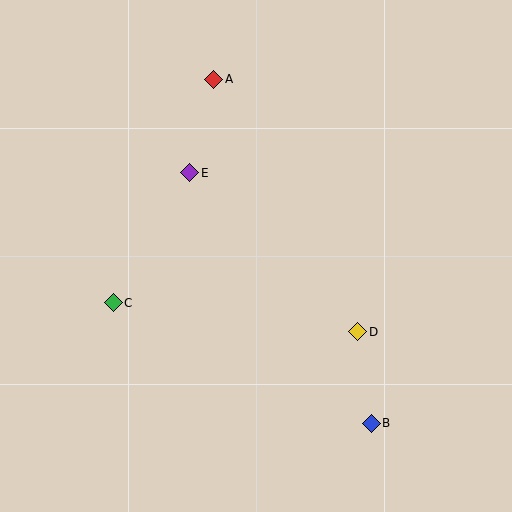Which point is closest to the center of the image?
Point E at (190, 173) is closest to the center.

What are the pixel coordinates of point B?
Point B is at (371, 423).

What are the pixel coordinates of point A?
Point A is at (214, 79).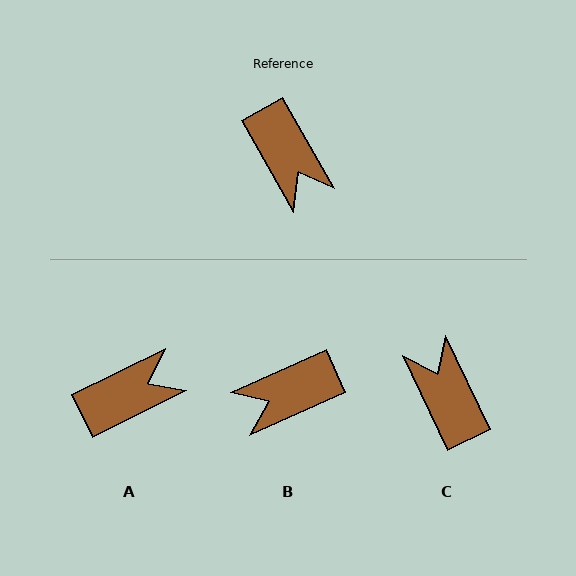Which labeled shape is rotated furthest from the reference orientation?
C, about 176 degrees away.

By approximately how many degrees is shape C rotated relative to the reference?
Approximately 176 degrees counter-clockwise.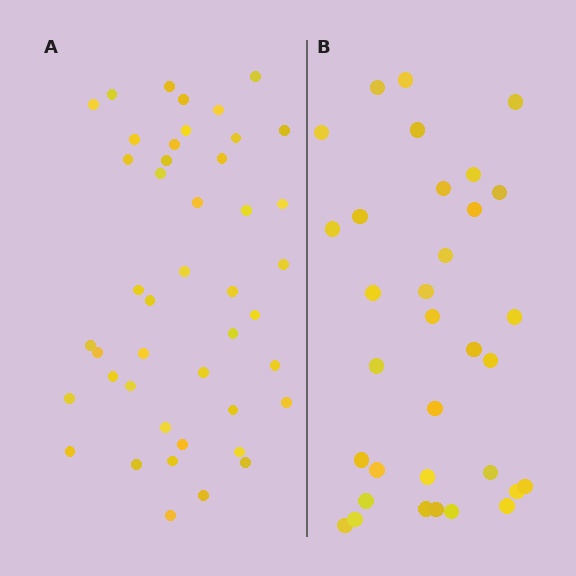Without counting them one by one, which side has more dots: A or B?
Region A (the left region) has more dots.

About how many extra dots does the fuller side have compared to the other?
Region A has roughly 12 or so more dots than region B.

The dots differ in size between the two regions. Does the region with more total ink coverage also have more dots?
No. Region B has more total ink coverage because its dots are larger, but region A actually contains more individual dots. Total area can be misleading — the number of items is what matters here.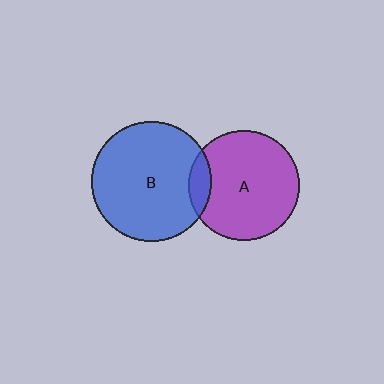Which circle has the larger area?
Circle B (blue).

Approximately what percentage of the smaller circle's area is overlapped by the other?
Approximately 10%.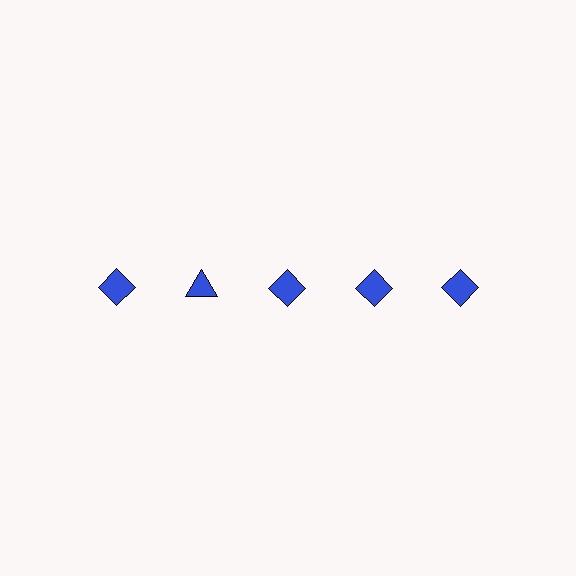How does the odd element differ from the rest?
It has a different shape: triangle instead of diamond.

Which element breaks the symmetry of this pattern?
The blue triangle in the top row, second from left column breaks the symmetry. All other shapes are blue diamonds.